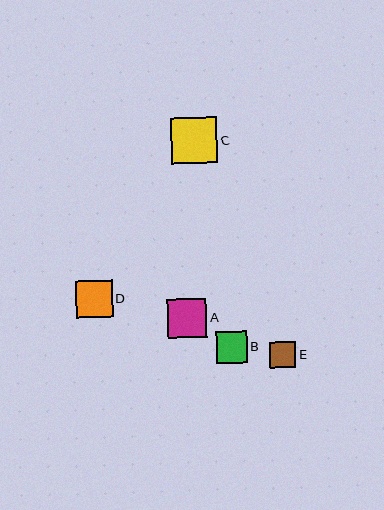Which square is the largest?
Square C is the largest with a size of approximately 46 pixels.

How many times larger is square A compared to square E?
Square A is approximately 1.5 times the size of square E.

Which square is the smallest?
Square E is the smallest with a size of approximately 26 pixels.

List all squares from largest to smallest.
From largest to smallest: C, A, D, B, E.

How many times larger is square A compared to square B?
Square A is approximately 1.2 times the size of square B.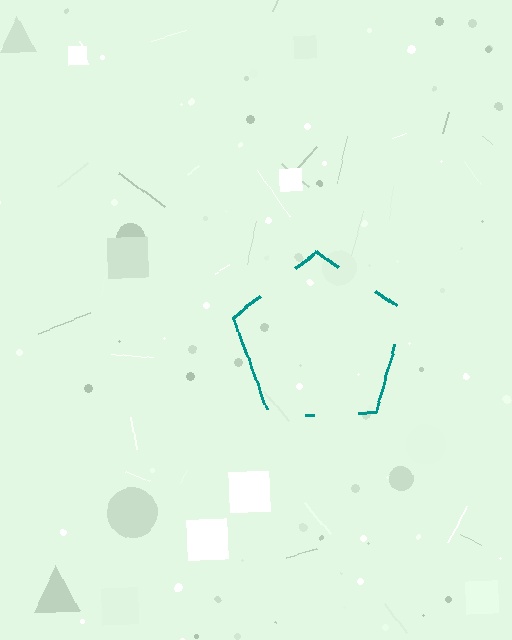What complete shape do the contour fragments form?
The contour fragments form a pentagon.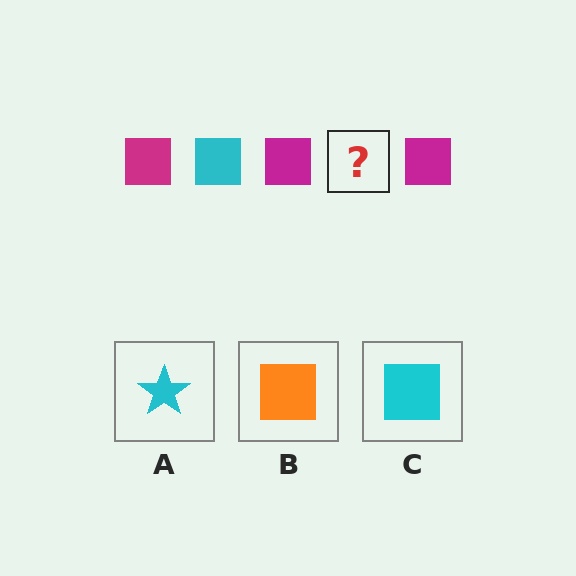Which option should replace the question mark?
Option C.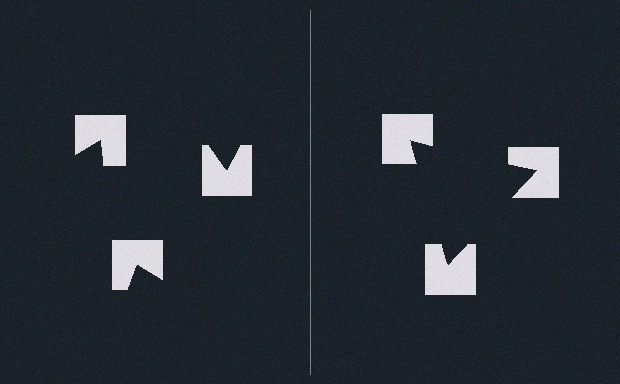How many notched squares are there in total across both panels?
6 — 3 on each side.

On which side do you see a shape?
An illusory triangle appears on the right side. On the left side the wedge cuts are rotated, so no coherent shape forms.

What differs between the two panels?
The notched squares are positioned identically on both sides; only the wedge orientations differ. On the right they align to a triangle; on the left they are misaligned.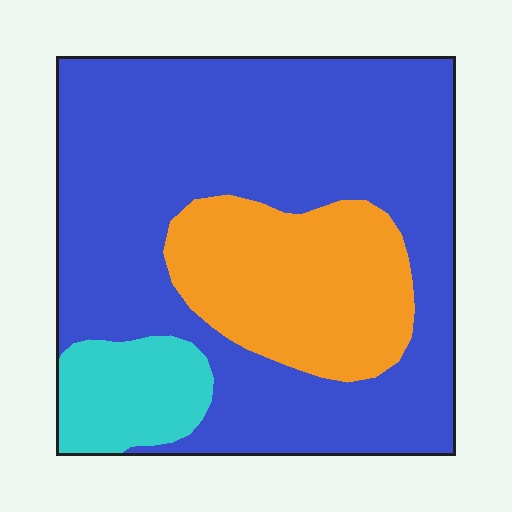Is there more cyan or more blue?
Blue.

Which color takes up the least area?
Cyan, at roughly 10%.